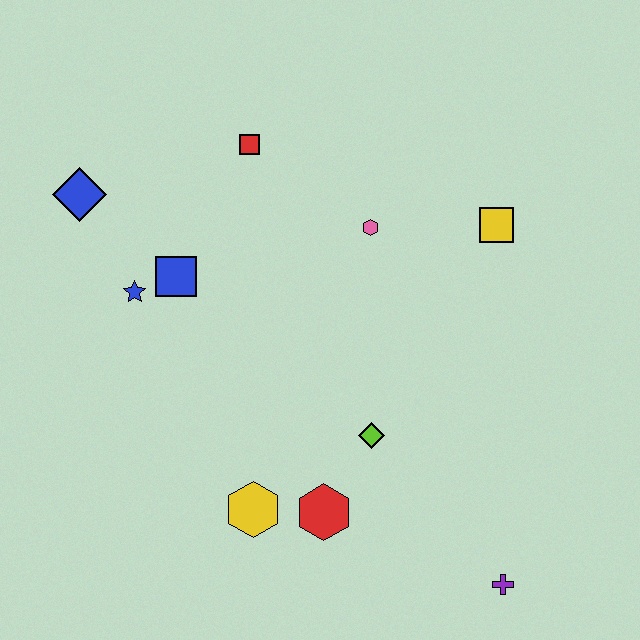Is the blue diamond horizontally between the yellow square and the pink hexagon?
No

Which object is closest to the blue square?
The blue star is closest to the blue square.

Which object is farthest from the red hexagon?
The blue diamond is farthest from the red hexagon.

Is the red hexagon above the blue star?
No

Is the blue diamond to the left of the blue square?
Yes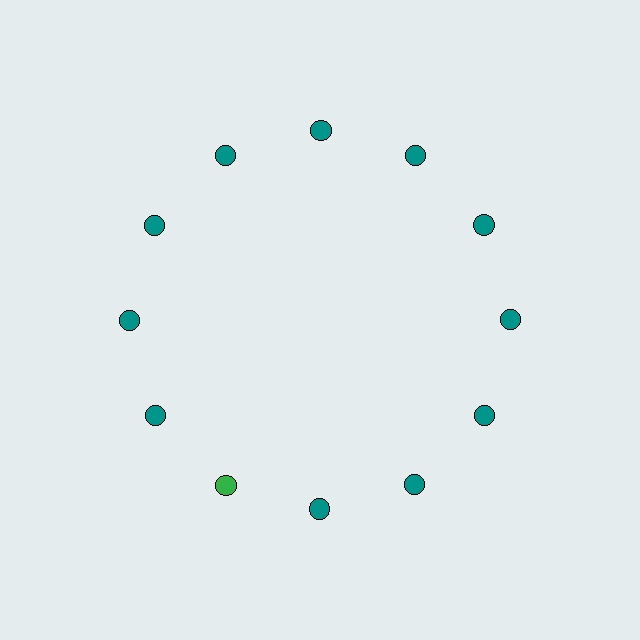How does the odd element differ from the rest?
It has a different color: green instead of teal.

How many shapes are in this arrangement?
There are 12 shapes arranged in a ring pattern.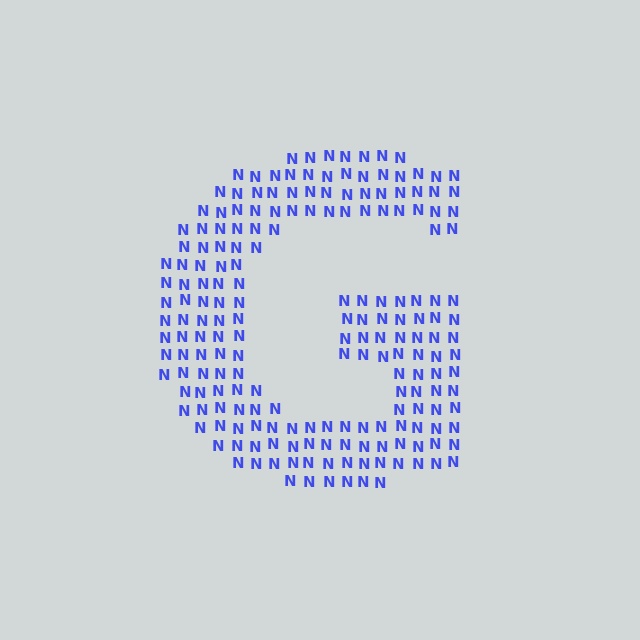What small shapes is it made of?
It is made of small letter N's.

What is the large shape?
The large shape is the letter G.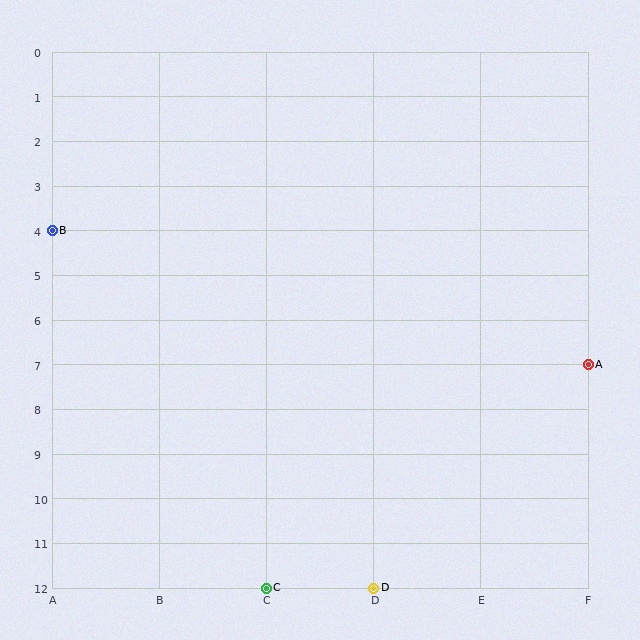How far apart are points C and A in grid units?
Points C and A are 3 columns and 5 rows apart (about 5.8 grid units diagonally).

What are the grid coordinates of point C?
Point C is at grid coordinates (C, 12).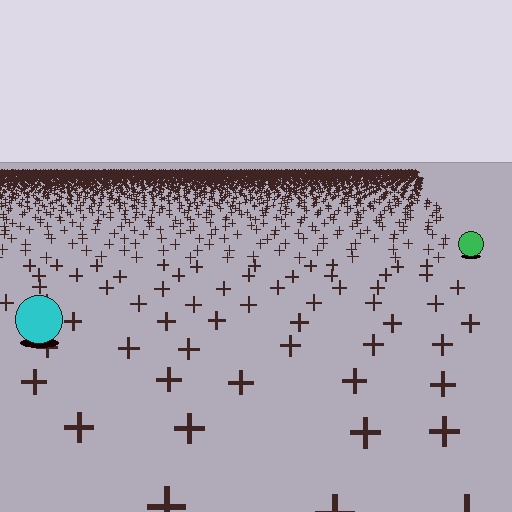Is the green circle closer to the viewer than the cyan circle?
No. The cyan circle is closer — you can tell from the texture gradient: the ground texture is coarser near it.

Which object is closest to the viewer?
The cyan circle is closest. The texture marks near it are larger and more spread out.